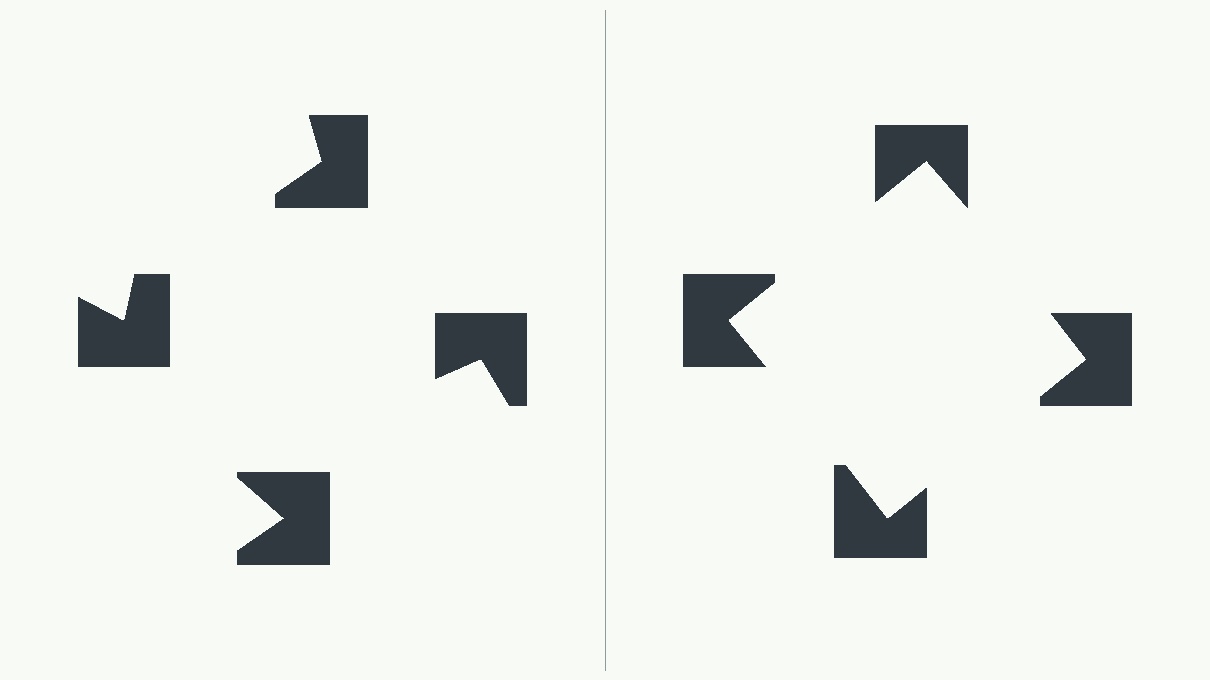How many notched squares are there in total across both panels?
8 — 4 on each side.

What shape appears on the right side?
An illusory square.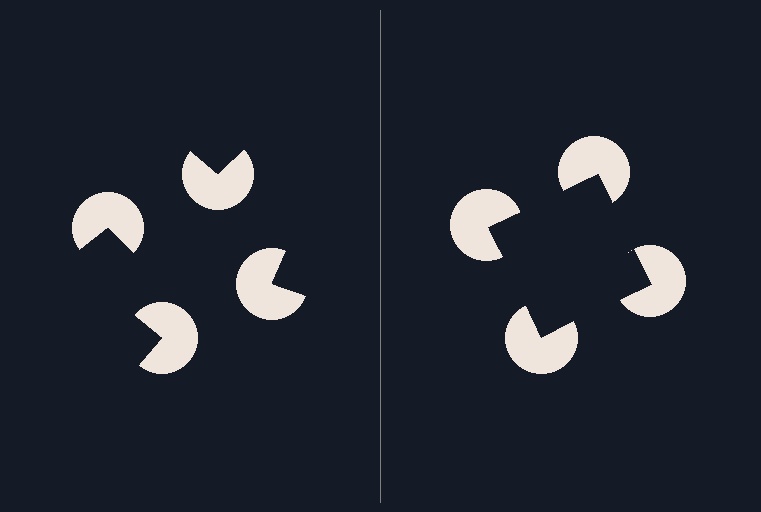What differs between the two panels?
The pac-man discs are positioned identically on both sides; only the wedge orientations differ. On the right they align to a square; on the left they are misaligned.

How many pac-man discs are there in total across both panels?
8 — 4 on each side.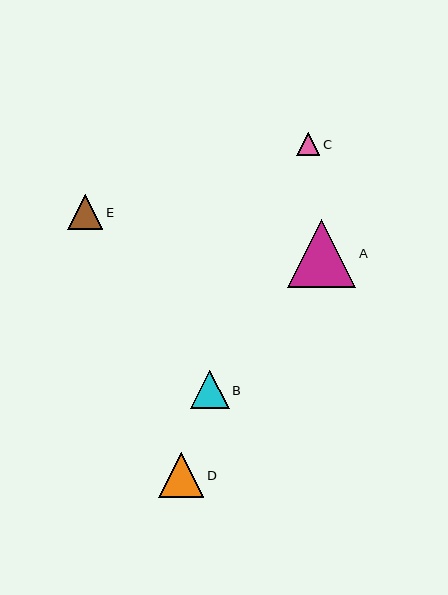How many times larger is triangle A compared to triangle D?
Triangle A is approximately 1.5 times the size of triangle D.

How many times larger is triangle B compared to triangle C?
Triangle B is approximately 1.7 times the size of triangle C.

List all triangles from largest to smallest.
From largest to smallest: A, D, B, E, C.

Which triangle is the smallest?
Triangle C is the smallest with a size of approximately 23 pixels.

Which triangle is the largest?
Triangle A is the largest with a size of approximately 68 pixels.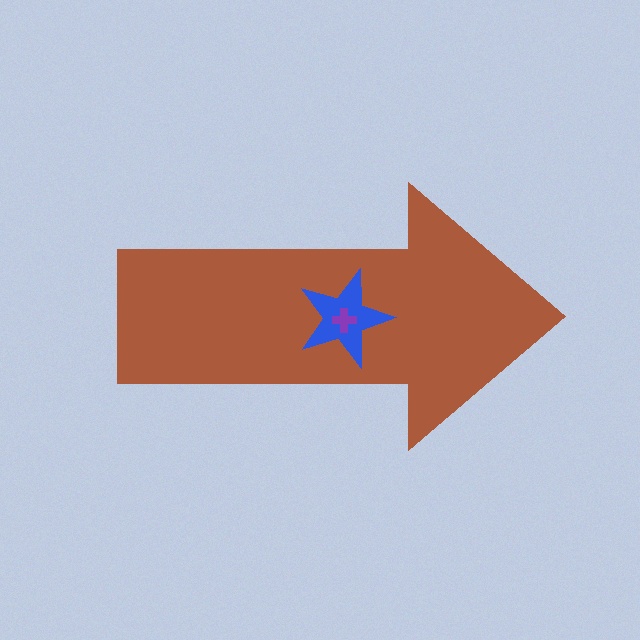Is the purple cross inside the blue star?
Yes.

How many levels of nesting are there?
3.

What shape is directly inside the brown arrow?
The blue star.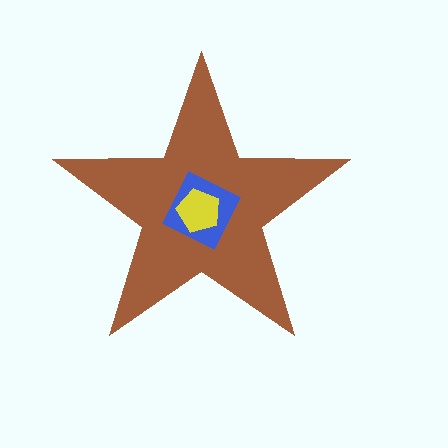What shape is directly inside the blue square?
The yellow pentagon.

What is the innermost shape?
The yellow pentagon.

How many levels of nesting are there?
3.